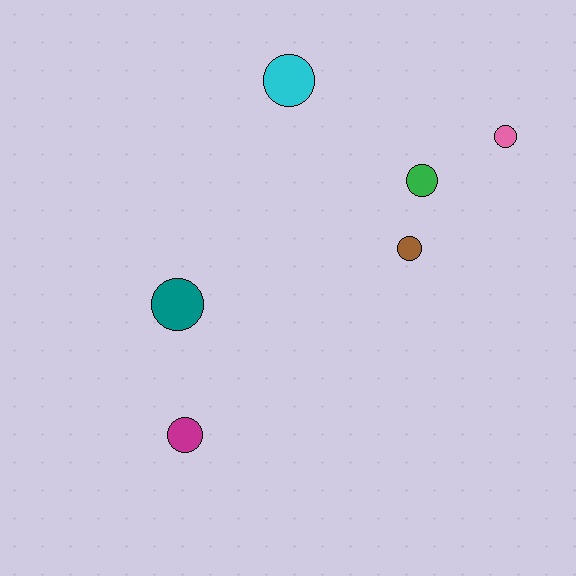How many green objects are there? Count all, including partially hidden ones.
There is 1 green object.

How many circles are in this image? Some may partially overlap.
There are 6 circles.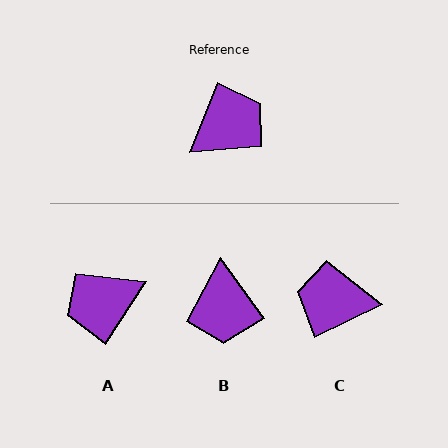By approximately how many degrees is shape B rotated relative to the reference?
Approximately 122 degrees clockwise.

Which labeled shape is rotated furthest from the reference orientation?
A, about 169 degrees away.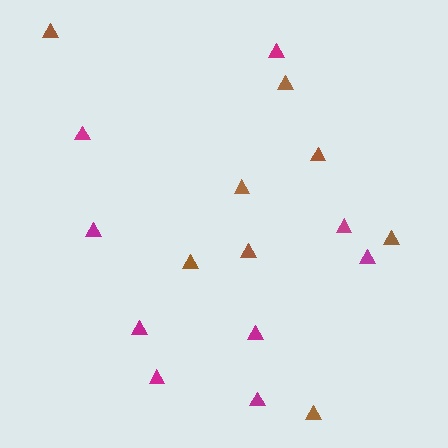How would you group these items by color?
There are 2 groups: one group of magenta triangles (9) and one group of brown triangles (8).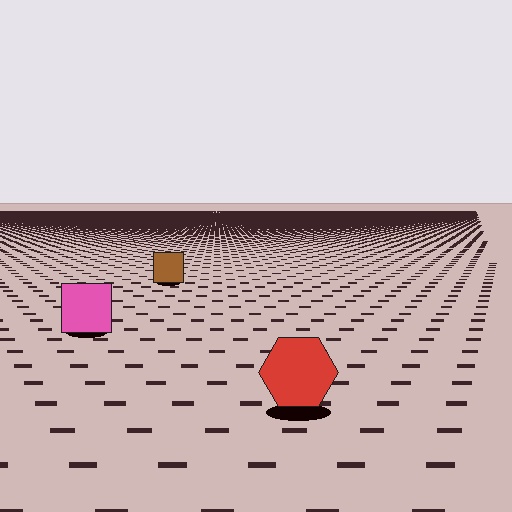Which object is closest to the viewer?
The red hexagon is closest. The texture marks near it are larger and more spread out.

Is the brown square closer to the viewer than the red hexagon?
No. The red hexagon is closer — you can tell from the texture gradient: the ground texture is coarser near it.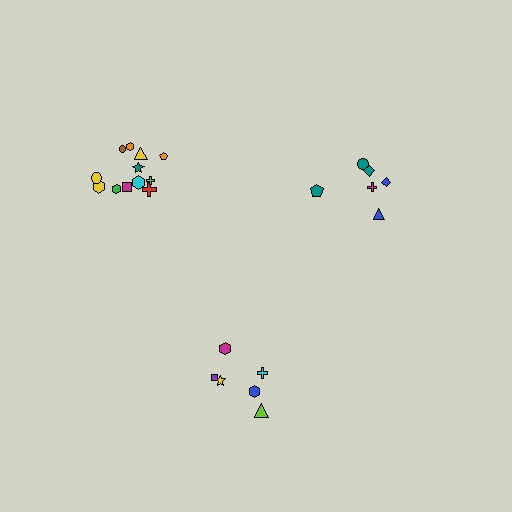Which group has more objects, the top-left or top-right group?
The top-left group.